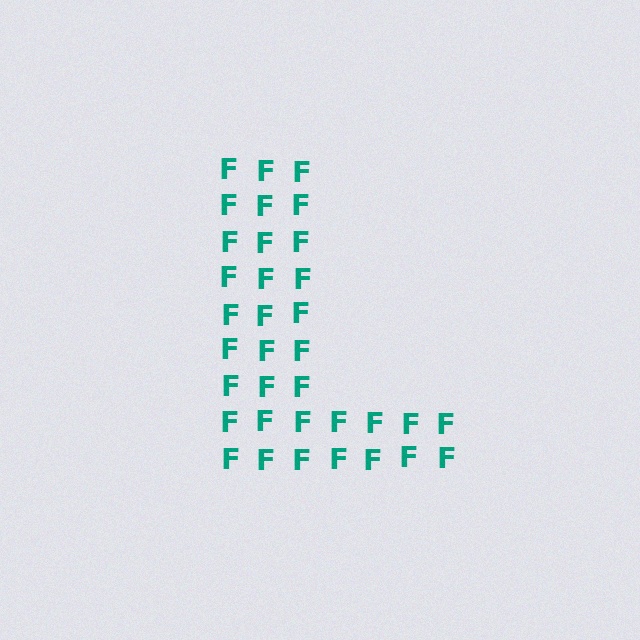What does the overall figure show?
The overall figure shows the letter L.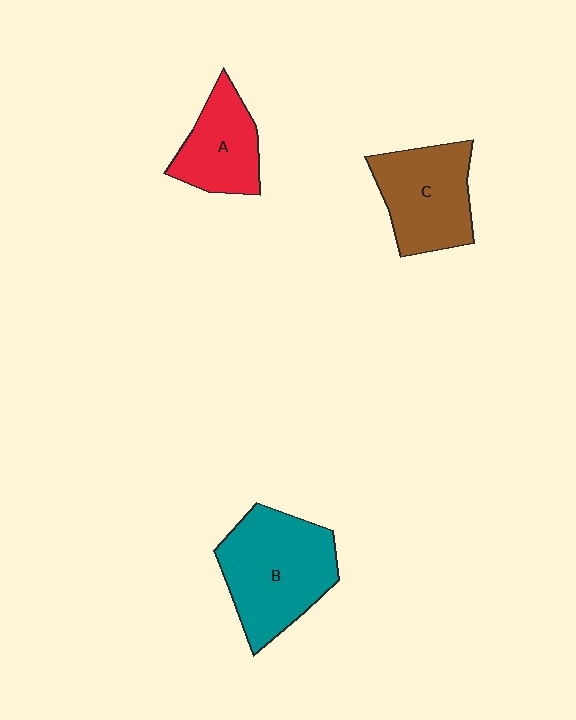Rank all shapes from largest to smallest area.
From largest to smallest: B (teal), C (brown), A (red).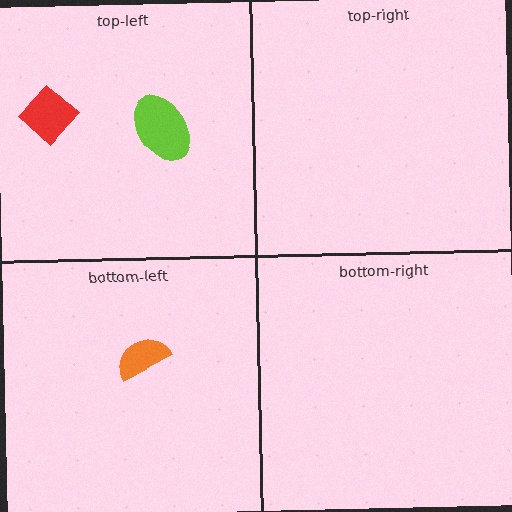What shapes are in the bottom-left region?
The orange semicircle.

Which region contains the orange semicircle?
The bottom-left region.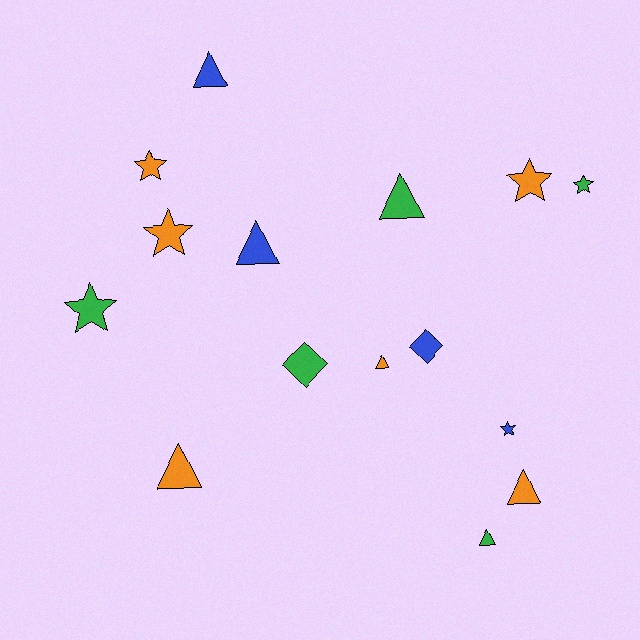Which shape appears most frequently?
Triangle, with 7 objects.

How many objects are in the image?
There are 15 objects.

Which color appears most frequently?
Orange, with 6 objects.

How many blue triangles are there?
There are 2 blue triangles.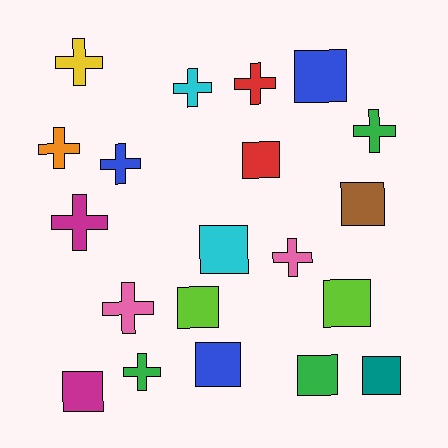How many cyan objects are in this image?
There are 2 cyan objects.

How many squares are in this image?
There are 10 squares.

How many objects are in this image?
There are 20 objects.